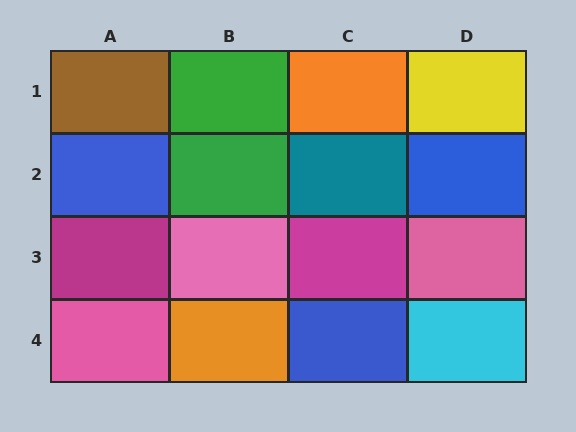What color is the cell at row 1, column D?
Yellow.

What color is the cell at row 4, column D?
Cyan.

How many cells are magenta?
2 cells are magenta.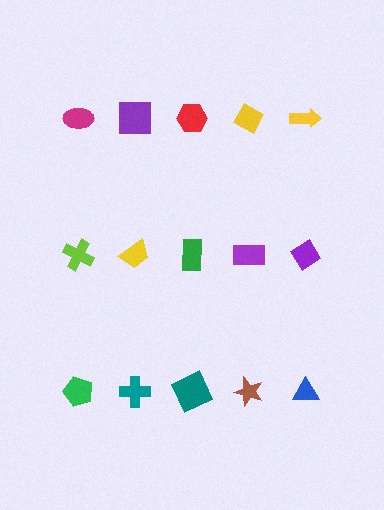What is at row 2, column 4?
A purple rectangle.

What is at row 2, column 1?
A lime cross.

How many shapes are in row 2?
5 shapes.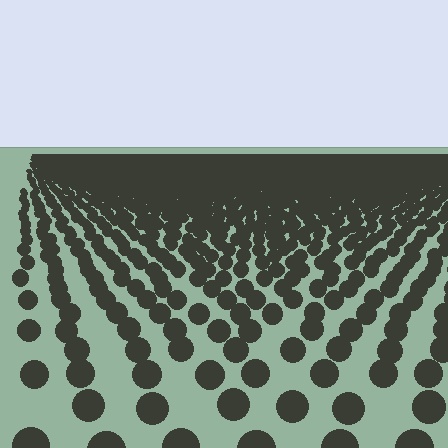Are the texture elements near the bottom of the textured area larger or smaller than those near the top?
Larger. Near the bottom, elements are closer to the viewer and appear at a bigger on-screen size.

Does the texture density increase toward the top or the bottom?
Density increases toward the top.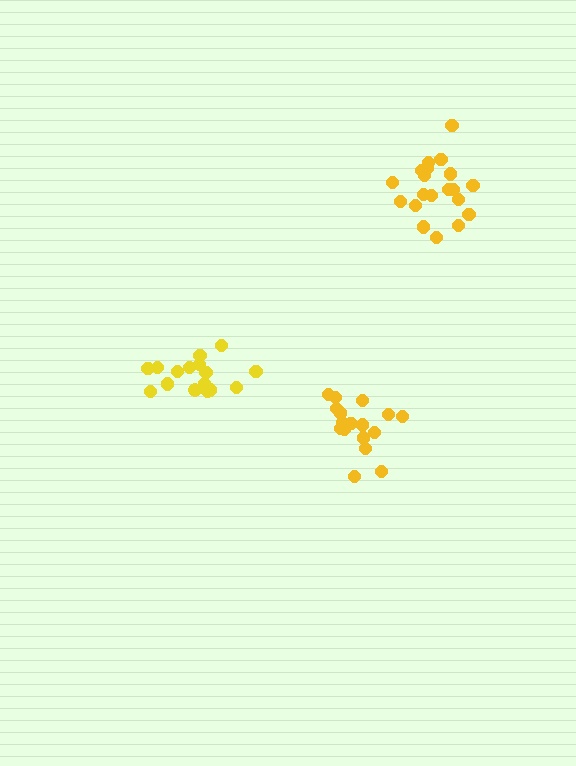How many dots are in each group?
Group 1: 16 dots, Group 2: 17 dots, Group 3: 20 dots (53 total).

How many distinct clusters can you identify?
There are 3 distinct clusters.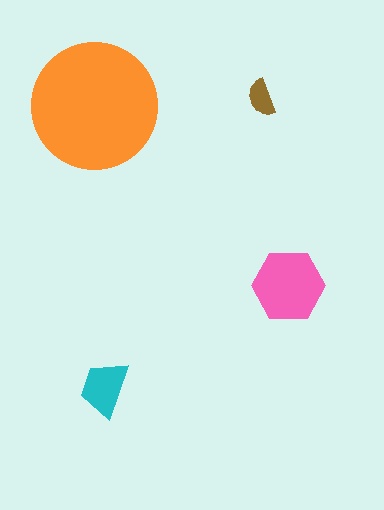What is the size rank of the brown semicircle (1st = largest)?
4th.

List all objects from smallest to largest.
The brown semicircle, the cyan trapezoid, the pink hexagon, the orange circle.